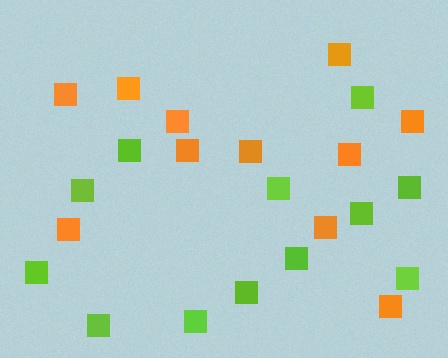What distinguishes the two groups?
There are 2 groups: one group of lime squares (12) and one group of orange squares (11).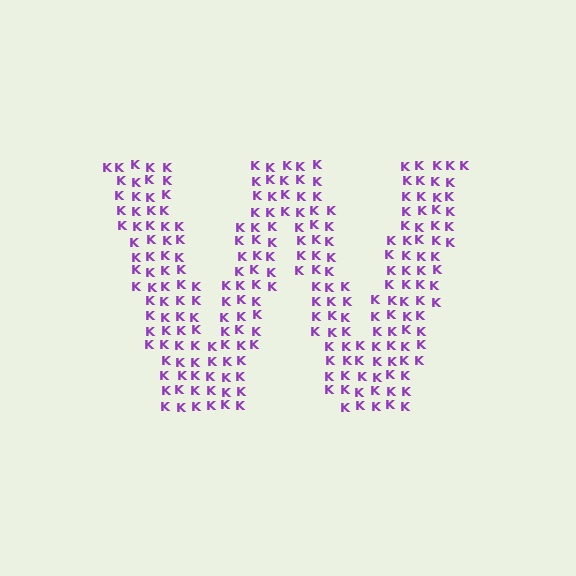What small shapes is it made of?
It is made of small letter K's.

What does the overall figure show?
The overall figure shows the letter W.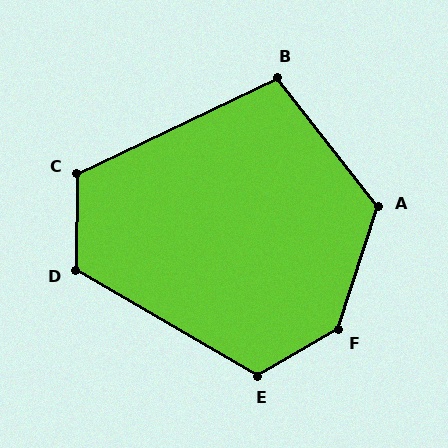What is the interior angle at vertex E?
Approximately 120 degrees (obtuse).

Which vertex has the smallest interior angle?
B, at approximately 103 degrees.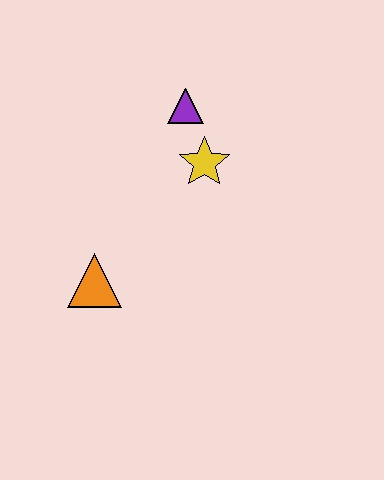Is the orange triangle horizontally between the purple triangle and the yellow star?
No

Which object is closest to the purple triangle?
The yellow star is closest to the purple triangle.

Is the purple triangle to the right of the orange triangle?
Yes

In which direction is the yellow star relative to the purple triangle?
The yellow star is below the purple triangle.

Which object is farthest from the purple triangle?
The orange triangle is farthest from the purple triangle.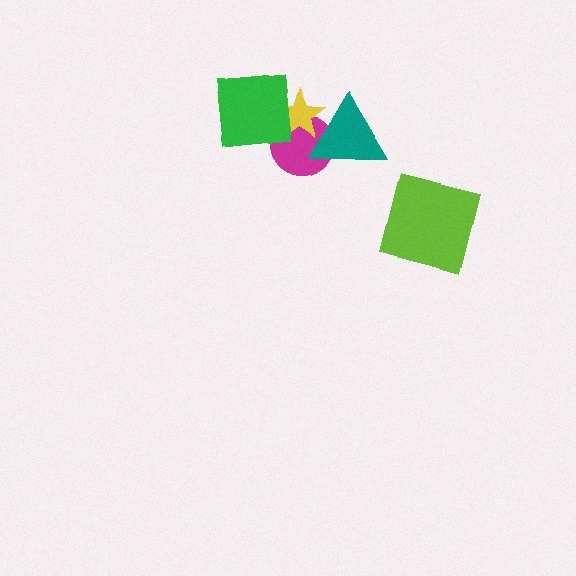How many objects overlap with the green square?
2 objects overlap with the green square.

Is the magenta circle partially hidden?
Yes, it is partially covered by another shape.